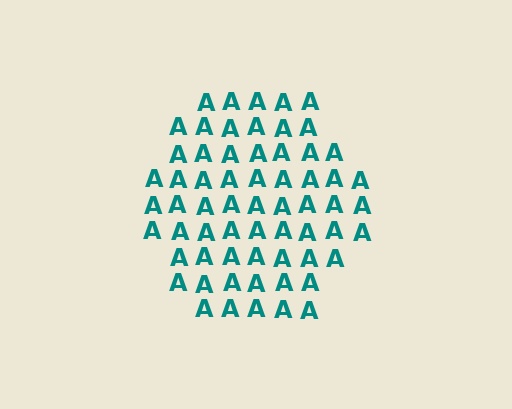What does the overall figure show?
The overall figure shows a hexagon.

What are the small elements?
The small elements are letter A's.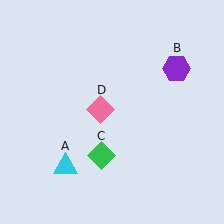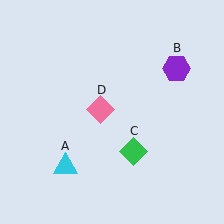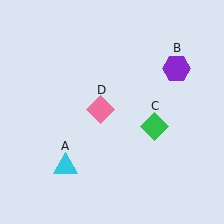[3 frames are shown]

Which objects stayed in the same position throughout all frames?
Cyan triangle (object A) and purple hexagon (object B) and pink diamond (object D) remained stationary.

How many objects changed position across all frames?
1 object changed position: green diamond (object C).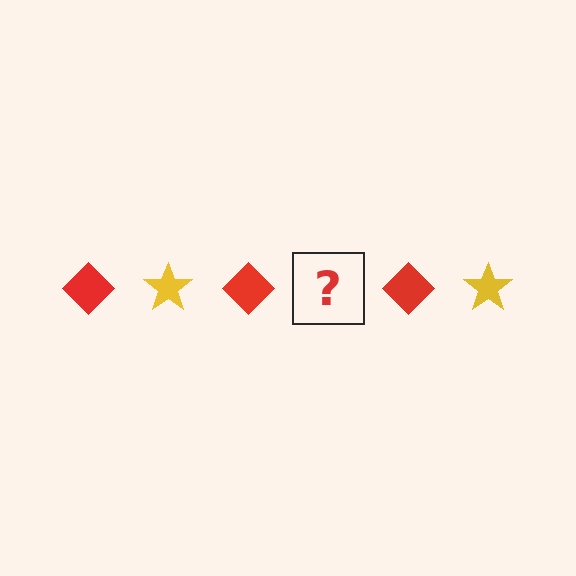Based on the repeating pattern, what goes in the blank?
The blank should be a yellow star.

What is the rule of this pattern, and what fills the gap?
The rule is that the pattern alternates between red diamond and yellow star. The gap should be filled with a yellow star.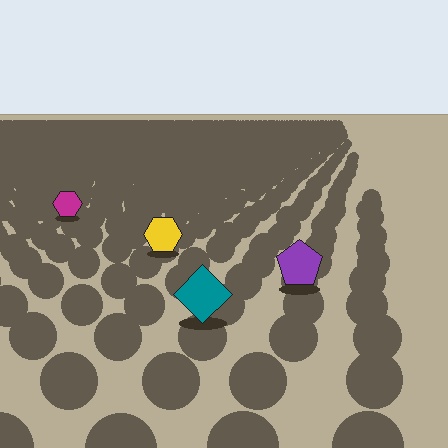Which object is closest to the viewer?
The teal diamond is closest. The texture marks near it are larger and more spread out.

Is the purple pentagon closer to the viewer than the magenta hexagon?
Yes. The purple pentagon is closer — you can tell from the texture gradient: the ground texture is coarser near it.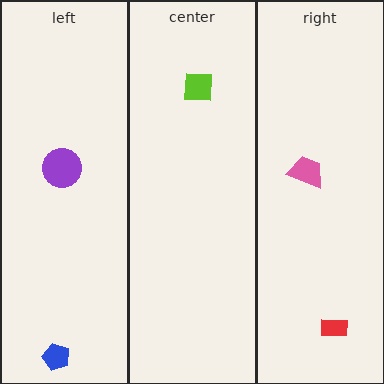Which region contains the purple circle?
The left region.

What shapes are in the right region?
The red rectangle, the pink trapezoid.